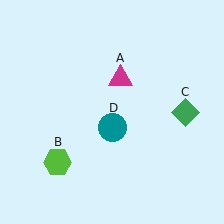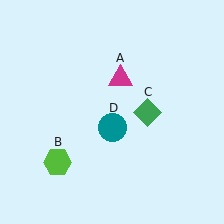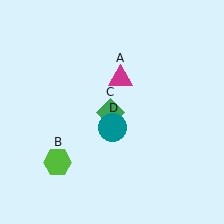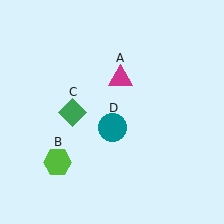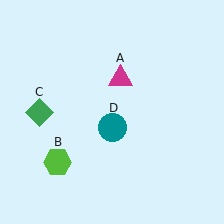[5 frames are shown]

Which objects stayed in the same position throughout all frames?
Magenta triangle (object A) and lime hexagon (object B) and teal circle (object D) remained stationary.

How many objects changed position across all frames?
1 object changed position: green diamond (object C).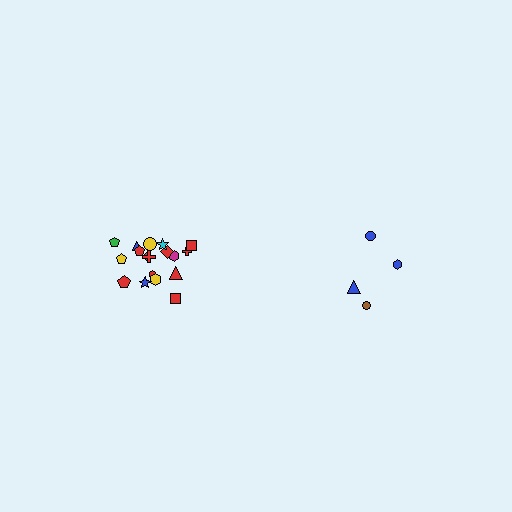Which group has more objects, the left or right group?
The left group.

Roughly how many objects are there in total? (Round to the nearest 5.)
Roughly 20 objects in total.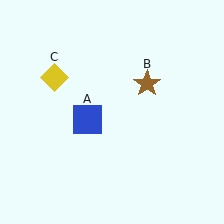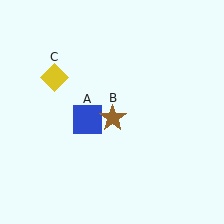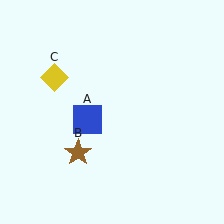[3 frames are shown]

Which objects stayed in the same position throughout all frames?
Blue square (object A) and yellow diamond (object C) remained stationary.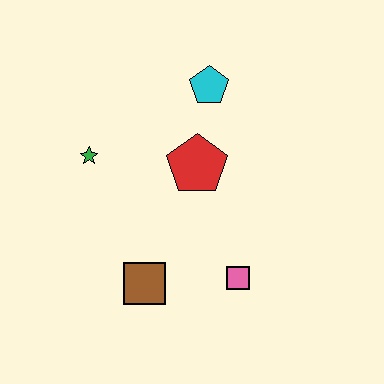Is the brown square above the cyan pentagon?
No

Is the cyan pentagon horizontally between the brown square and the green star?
No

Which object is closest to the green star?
The red pentagon is closest to the green star.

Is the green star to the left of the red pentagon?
Yes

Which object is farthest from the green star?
The pink square is farthest from the green star.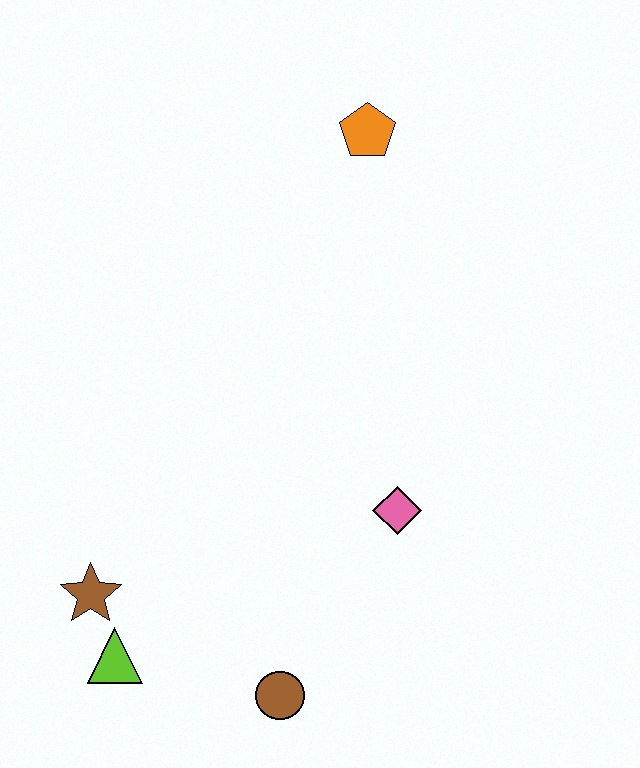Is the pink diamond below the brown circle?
No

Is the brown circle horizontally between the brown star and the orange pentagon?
Yes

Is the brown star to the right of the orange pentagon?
No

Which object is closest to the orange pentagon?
The pink diamond is closest to the orange pentagon.